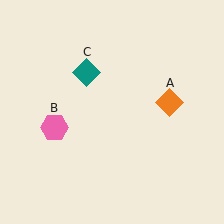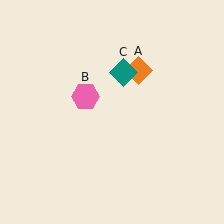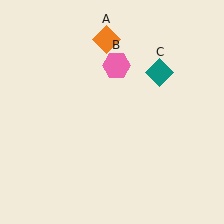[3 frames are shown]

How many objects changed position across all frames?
3 objects changed position: orange diamond (object A), pink hexagon (object B), teal diamond (object C).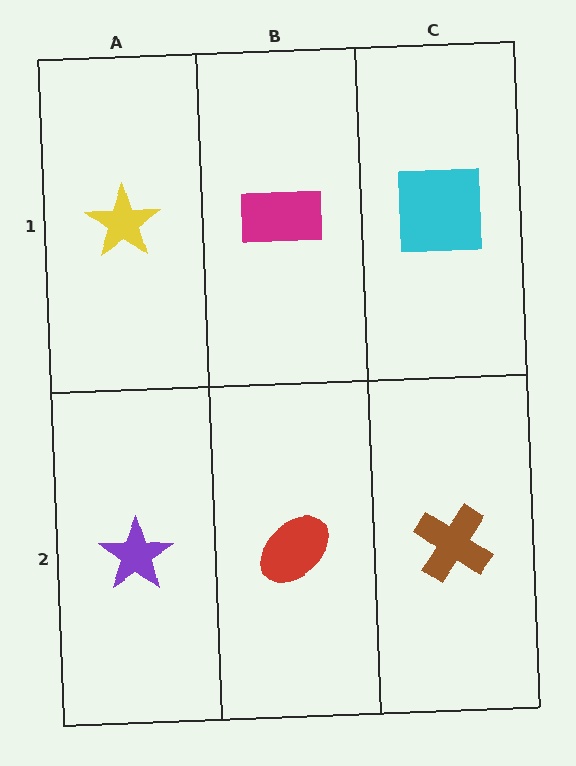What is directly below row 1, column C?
A brown cross.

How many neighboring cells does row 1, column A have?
2.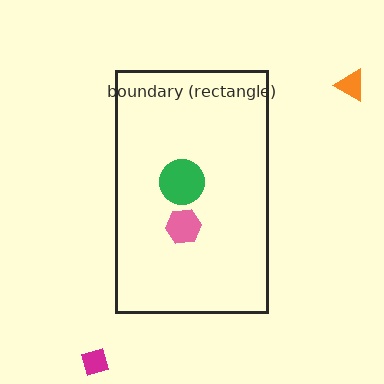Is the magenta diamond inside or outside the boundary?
Outside.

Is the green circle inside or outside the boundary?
Inside.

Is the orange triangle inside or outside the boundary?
Outside.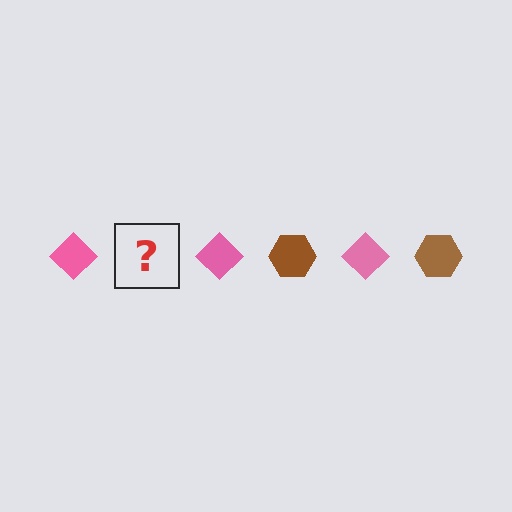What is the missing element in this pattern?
The missing element is a brown hexagon.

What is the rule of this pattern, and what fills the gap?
The rule is that the pattern alternates between pink diamond and brown hexagon. The gap should be filled with a brown hexagon.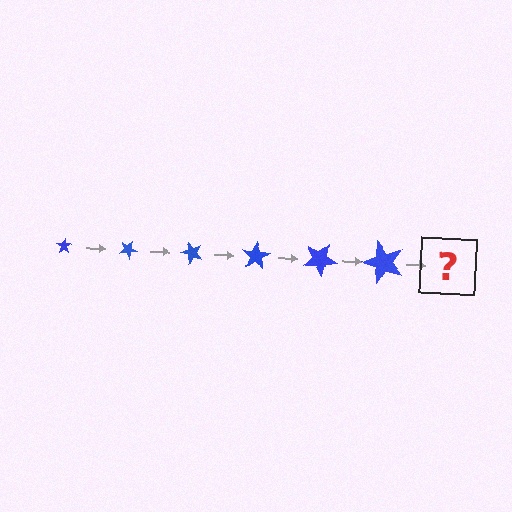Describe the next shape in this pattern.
It should be a star, larger than the previous one and rotated 150 degrees from the start.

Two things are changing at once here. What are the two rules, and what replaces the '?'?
The two rules are that the star grows larger each step and it rotates 25 degrees each step. The '?' should be a star, larger than the previous one and rotated 150 degrees from the start.